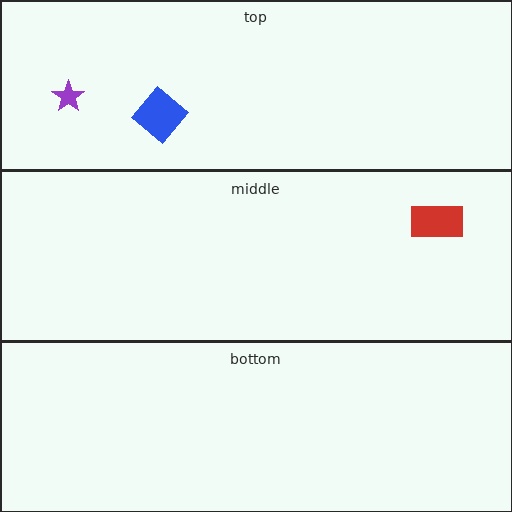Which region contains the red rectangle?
The middle region.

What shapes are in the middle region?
The red rectangle.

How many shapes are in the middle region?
1.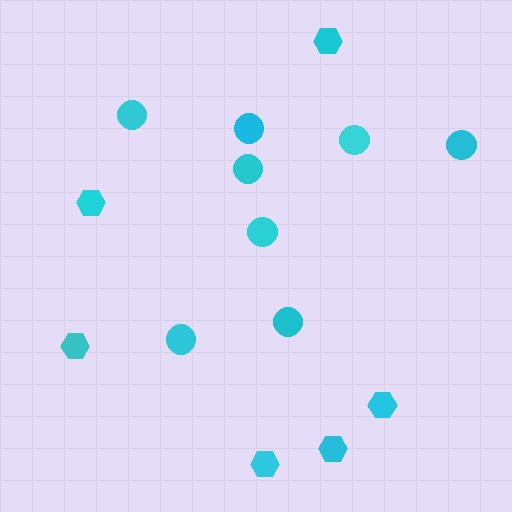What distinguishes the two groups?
There are 2 groups: one group of hexagons (6) and one group of circles (8).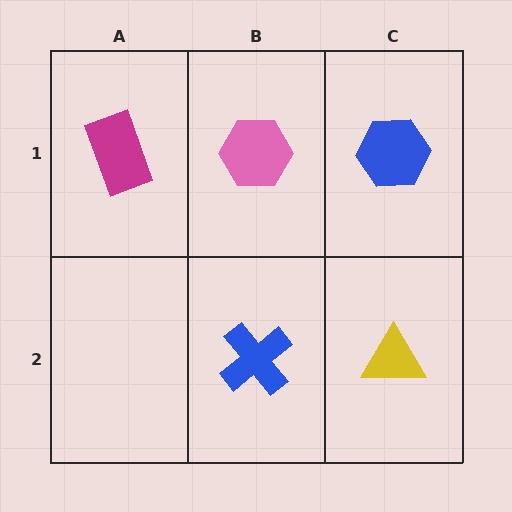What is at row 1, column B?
A pink hexagon.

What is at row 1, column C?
A blue hexagon.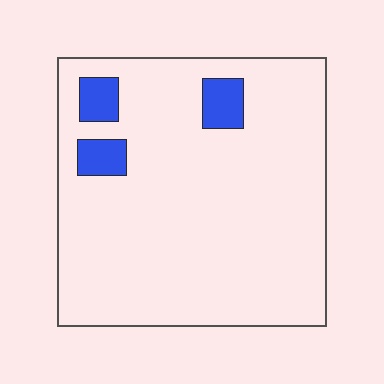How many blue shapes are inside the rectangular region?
3.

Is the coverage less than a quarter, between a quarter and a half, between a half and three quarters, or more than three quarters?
Less than a quarter.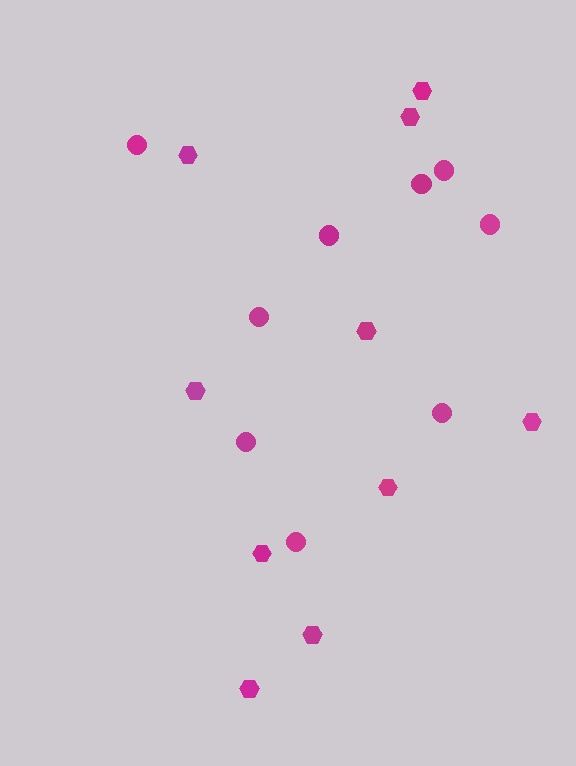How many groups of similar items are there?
There are 2 groups: one group of circles (9) and one group of hexagons (10).